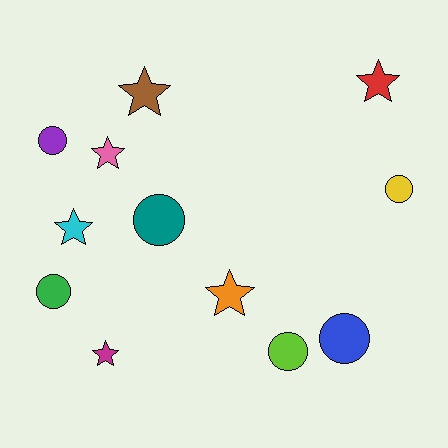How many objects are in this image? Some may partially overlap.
There are 12 objects.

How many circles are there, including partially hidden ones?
There are 6 circles.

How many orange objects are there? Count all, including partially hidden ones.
There is 1 orange object.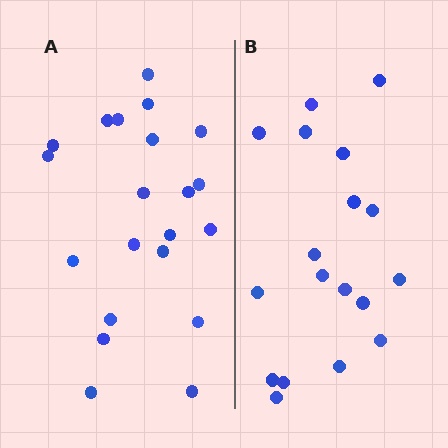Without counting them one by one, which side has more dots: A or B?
Region A (the left region) has more dots.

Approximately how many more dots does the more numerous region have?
Region A has just a few more — roughly 2 or 3 more dots than region B.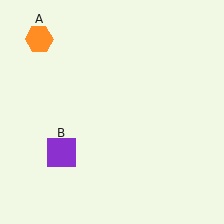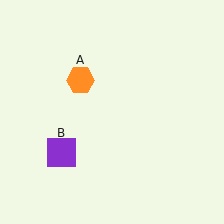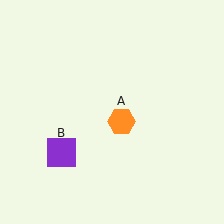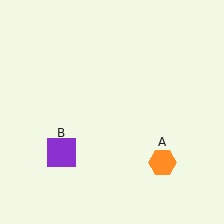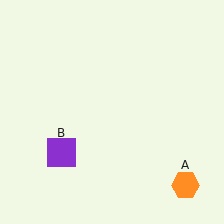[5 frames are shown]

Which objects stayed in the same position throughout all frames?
Purple square (object B) remained stationary.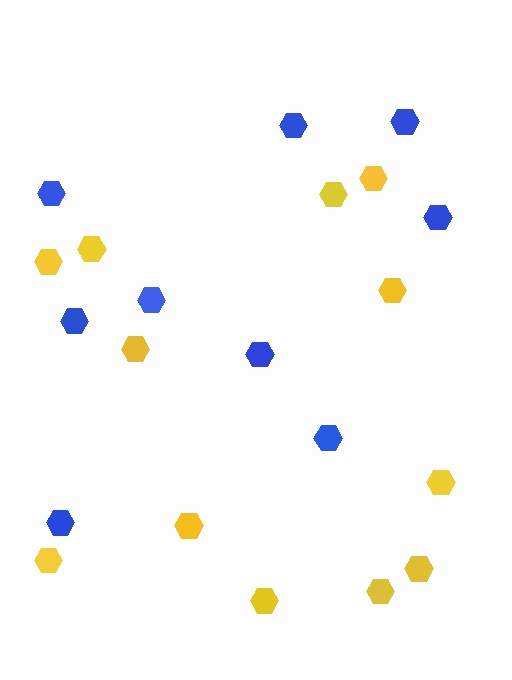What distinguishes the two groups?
There are 2 groups: one group of blue hexagons (9) and one group of yellow hexagons (12).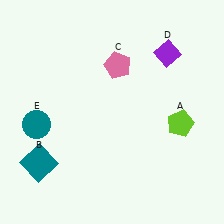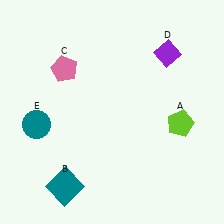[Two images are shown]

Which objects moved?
The objects that moved are: the teal square (B), the pink pentagon (C).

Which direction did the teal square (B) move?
The teal square (B) moved right.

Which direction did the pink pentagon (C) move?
The pink pentagon (C) moved left.